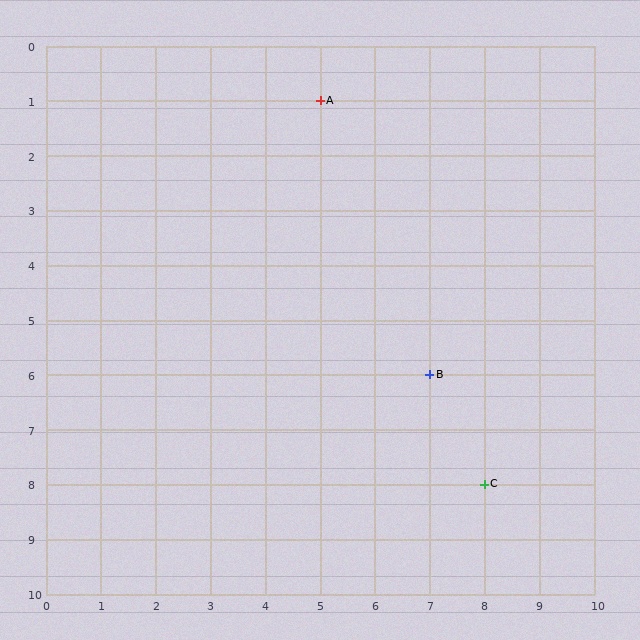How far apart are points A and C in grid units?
Points A and C are 3 columns and 7 rows apart (about 7.6 grid units diagonally).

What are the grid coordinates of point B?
Point B is at grid coordinates (7, 6).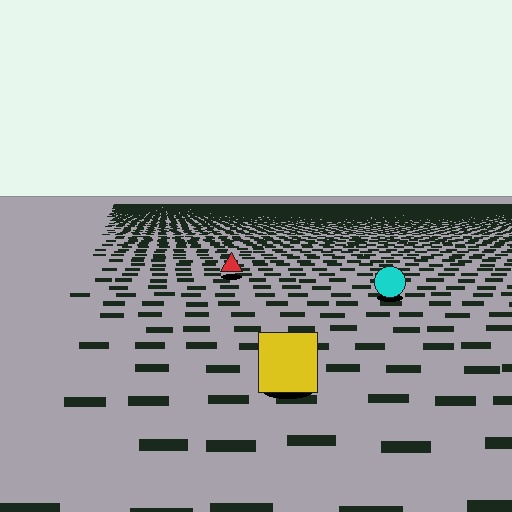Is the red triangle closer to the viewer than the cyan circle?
No. The cyan circle is closer — you can tell from the texture gradient: the ground texture is coarser near it.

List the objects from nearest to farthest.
From nearest to farthest: the yellow square, the cyan circle, the red triangle.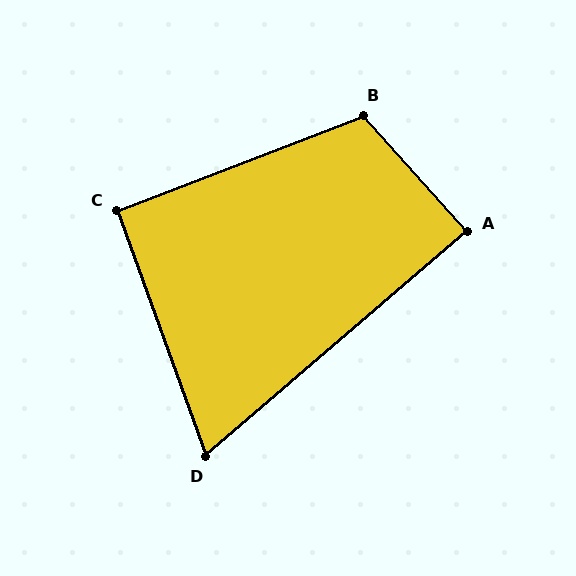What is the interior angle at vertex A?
Approximately 89 degrees (approximately right).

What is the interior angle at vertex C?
Approximately 91 degrees (approximately right).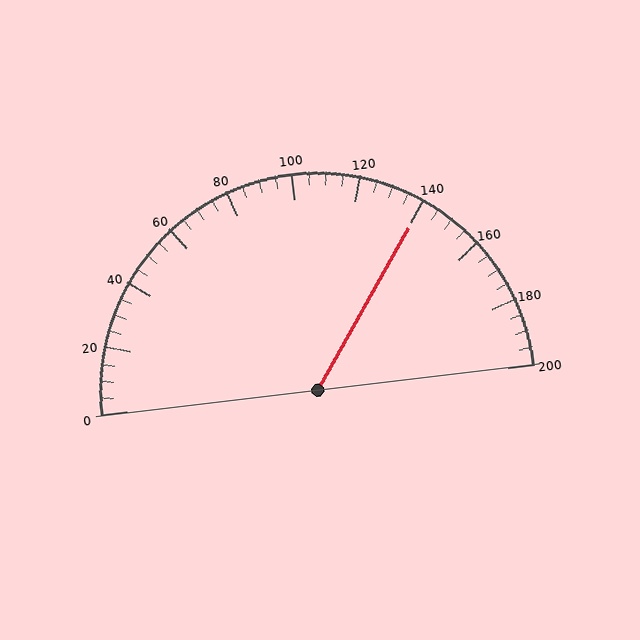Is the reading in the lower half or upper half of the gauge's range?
The reading is in the upper half of the range (0 to 200).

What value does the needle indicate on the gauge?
The needle indicates approximately 140.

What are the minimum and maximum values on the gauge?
The gauge ranges from 0 to 200.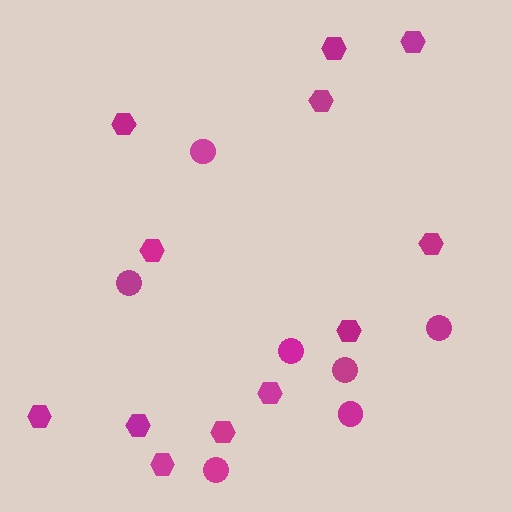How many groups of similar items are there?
There are 2 groups: one group of circles (7) and one group of hexagons (12).